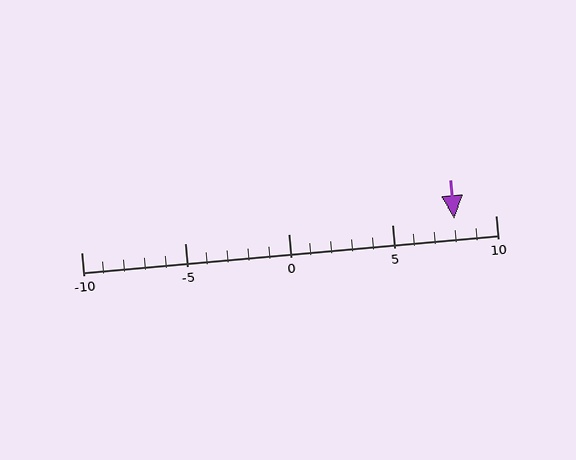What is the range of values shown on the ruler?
The ruler shows values from -10 to 10.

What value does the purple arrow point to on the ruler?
The purple arrow points to approximately 8.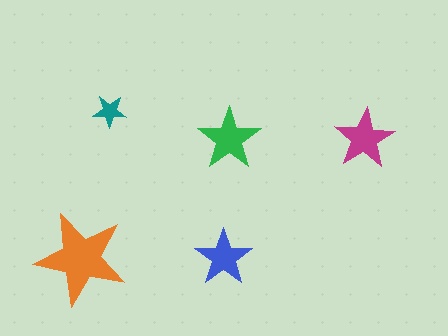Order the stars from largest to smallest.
the orange one, the green one, the magenta one, the blue one, the teal one.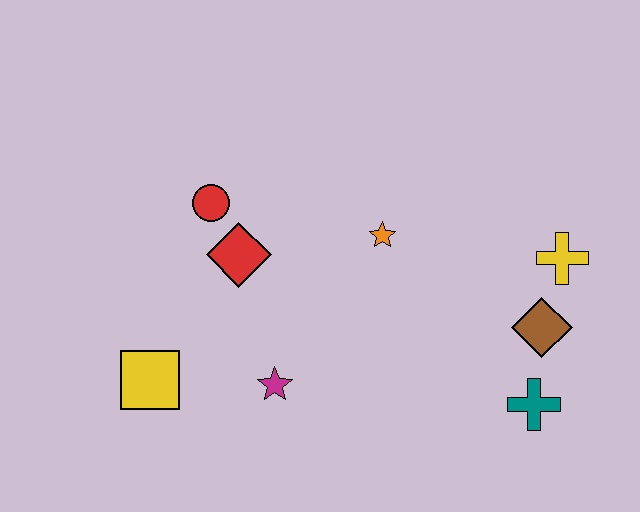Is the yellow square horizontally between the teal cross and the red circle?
No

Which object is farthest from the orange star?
The yellow square is farthest from the orange star.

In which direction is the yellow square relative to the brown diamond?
The yellow square is to the left of the brown diamond.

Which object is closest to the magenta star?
The yellow square is closest to the magenta star.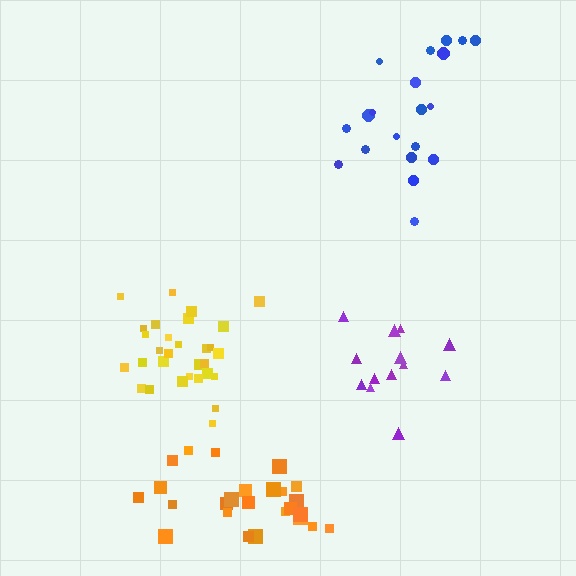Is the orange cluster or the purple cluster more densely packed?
Purple.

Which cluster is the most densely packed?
Yellow.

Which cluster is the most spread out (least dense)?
Blue.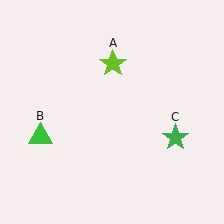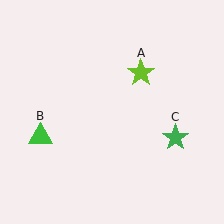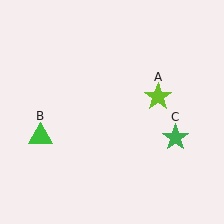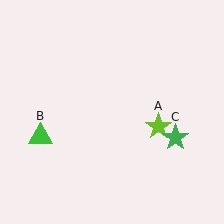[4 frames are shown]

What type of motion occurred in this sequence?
The lime star (object A) rotated clockwise around the center of the scene.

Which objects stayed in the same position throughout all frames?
Green triangle (object B) and green star (object C) remained stationary.